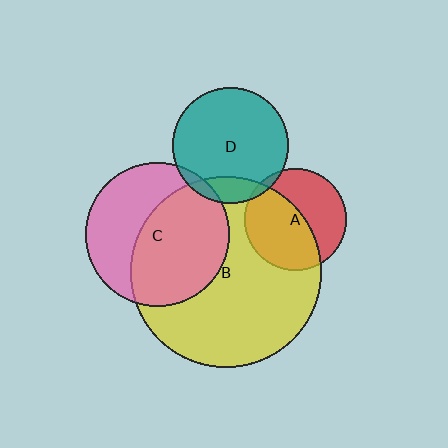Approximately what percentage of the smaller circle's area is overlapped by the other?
Approximately 5%.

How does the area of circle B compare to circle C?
Approximately 1.8 times.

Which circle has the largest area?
Circle B (yellow).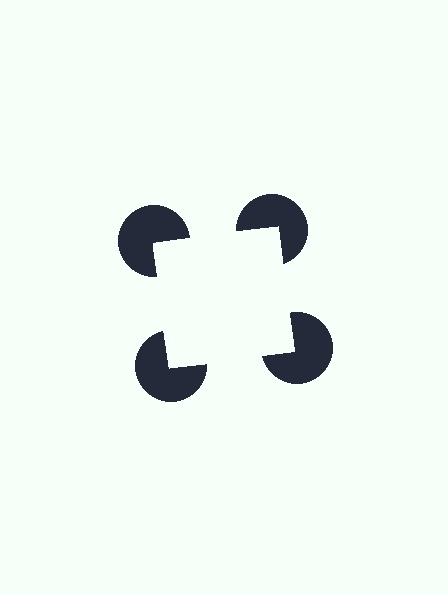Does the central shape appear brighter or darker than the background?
It typically appears slightly brighter than the background, even though no actual brightness change is drawn.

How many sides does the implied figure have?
4 sides.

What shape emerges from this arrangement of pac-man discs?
An illusory square — its edges are inferred from the aligned wedge cuts in the pac-man discs, not physically drawn.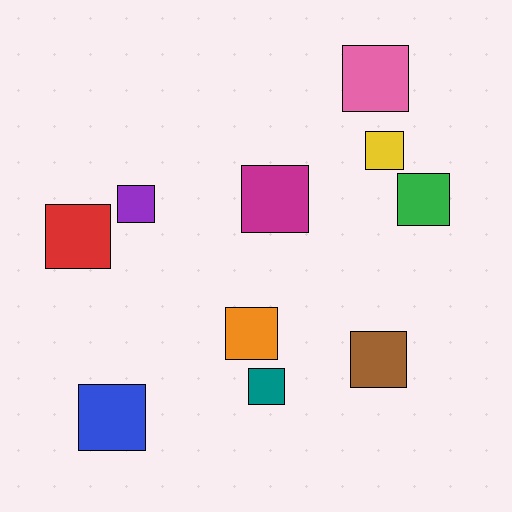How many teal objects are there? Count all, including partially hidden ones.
There is 1 teal object.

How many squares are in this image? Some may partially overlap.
There are 10 squares.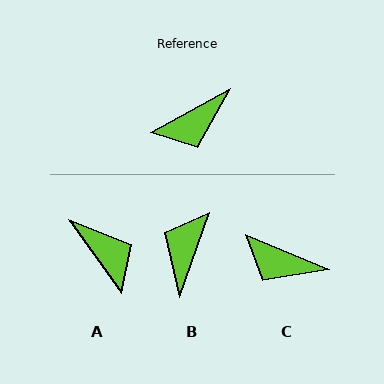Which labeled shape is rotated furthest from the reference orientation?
B, about 138 degrees away.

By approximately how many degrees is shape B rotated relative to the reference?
Approximately 138 degrees clockwise.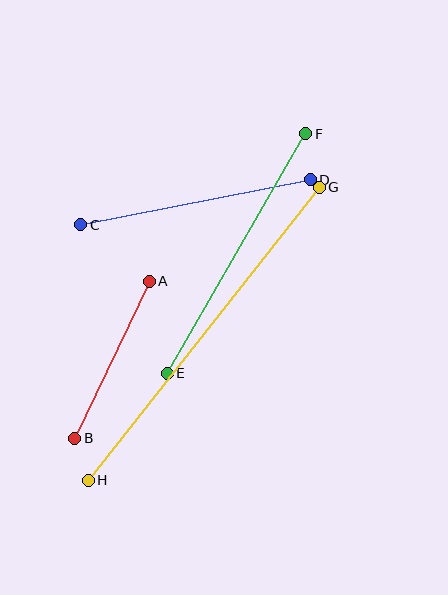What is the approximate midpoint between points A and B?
The midpoint is at approximately (112, 360) pixels.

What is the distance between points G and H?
The distance is approximately 373 pixels.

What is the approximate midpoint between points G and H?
The midpoint is at approximately (204, 334) pixels.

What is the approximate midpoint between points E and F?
The midpoint is at approximately (237, 253) pixels.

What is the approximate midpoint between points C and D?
The midpoint is at approximately (196, 202) pixels.